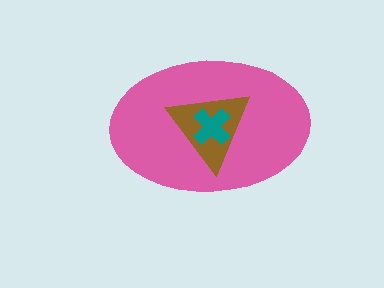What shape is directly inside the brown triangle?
The teal cross.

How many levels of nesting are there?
3.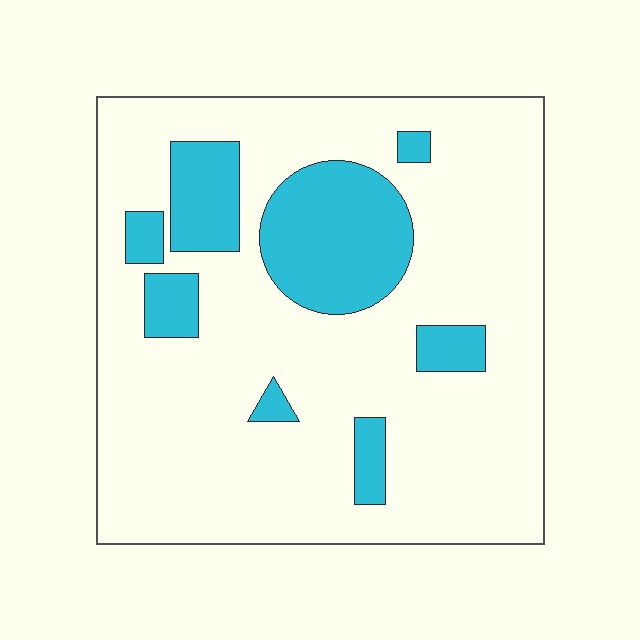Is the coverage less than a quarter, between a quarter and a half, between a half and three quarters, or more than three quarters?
Less than a quarter.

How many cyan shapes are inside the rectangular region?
8.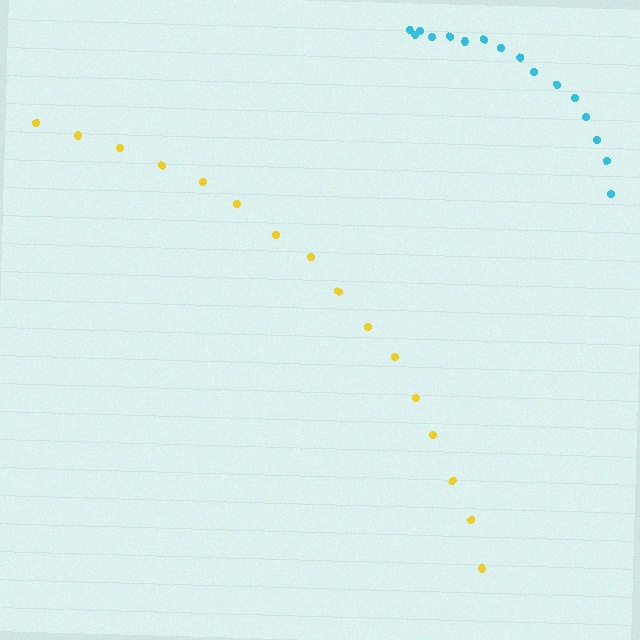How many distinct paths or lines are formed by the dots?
There are 2 distinct paths.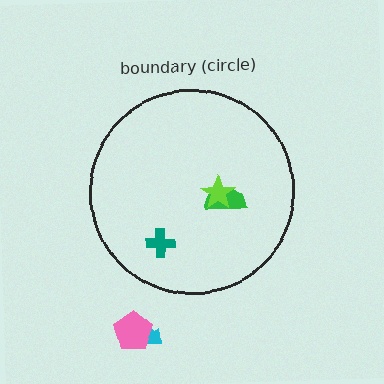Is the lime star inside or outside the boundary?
Inside.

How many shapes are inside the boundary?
3 inside, 2 outside.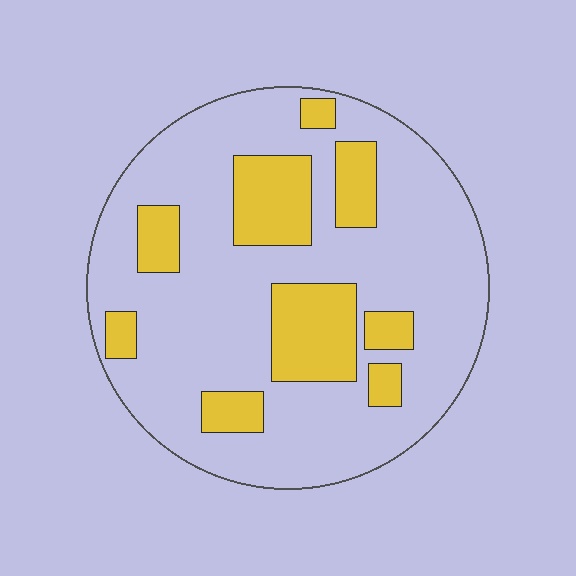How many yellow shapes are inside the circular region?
9.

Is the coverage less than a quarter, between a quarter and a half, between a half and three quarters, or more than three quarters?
Less than a quarter.